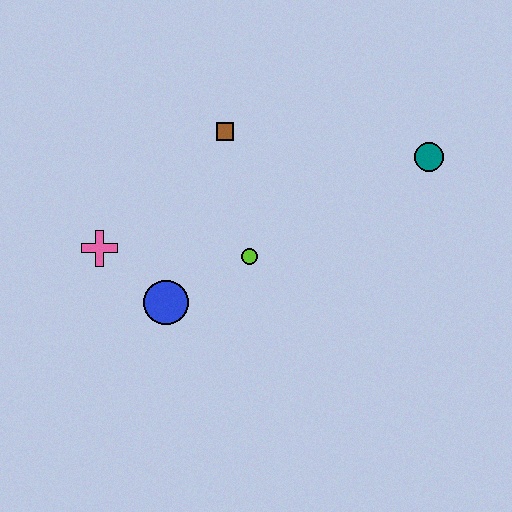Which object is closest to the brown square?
The lime circle is closest to the brown square.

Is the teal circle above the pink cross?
Yes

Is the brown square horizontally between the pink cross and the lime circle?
Yes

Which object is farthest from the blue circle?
The teal circle is farthest from the blue circle.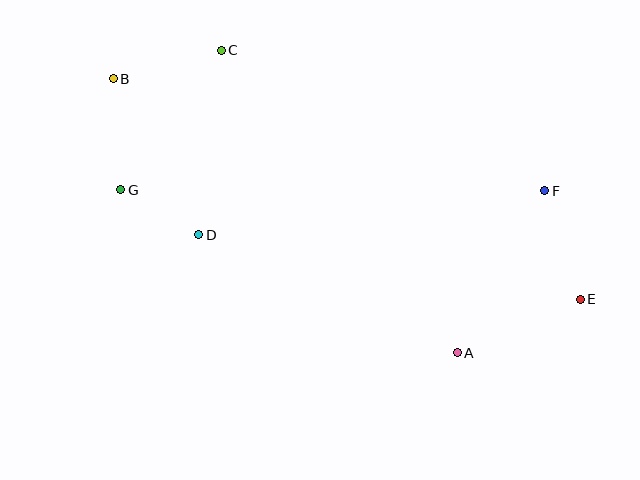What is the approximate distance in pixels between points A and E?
The distance between A and E is approximately 134 pixels.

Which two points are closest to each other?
Points D and G are closest to each other.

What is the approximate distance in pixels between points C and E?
The distance between C and E is approximately 437 pixels.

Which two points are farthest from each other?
Points B and E are farthest from each other.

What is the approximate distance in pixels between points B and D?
The distance between B and D is approximately 178 pixels.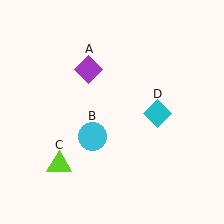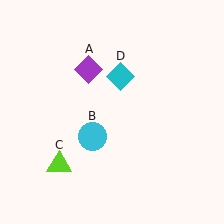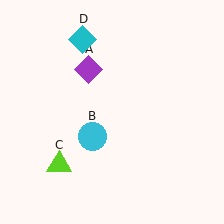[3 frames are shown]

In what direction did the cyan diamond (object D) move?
The cyan diamond (object D) moved up and to the left.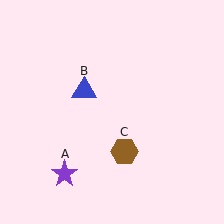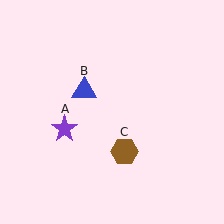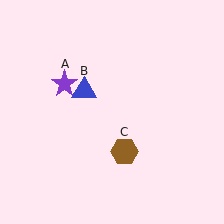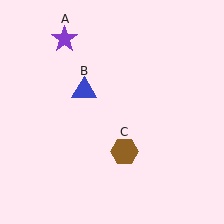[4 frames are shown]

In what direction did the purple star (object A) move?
The purple star (object A) moved up.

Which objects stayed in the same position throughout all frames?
Blue triangle (object B) and brown hexagon (object C) remained stationary.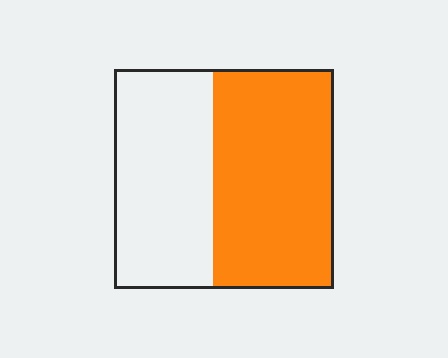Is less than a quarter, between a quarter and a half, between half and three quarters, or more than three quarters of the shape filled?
Between half and three quarters.